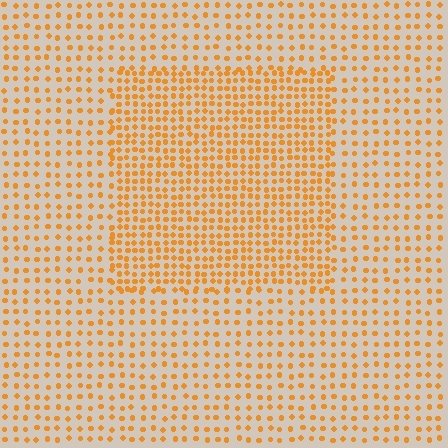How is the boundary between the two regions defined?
The boundary is defined by a change in element density (approximately 1.9x ratio). All elements are the same color, size, and shape.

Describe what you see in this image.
The image contains small orange elements arranged at two different densities. A rectangle-shaped region is visible where the elements are more densely packed than the surrounding area.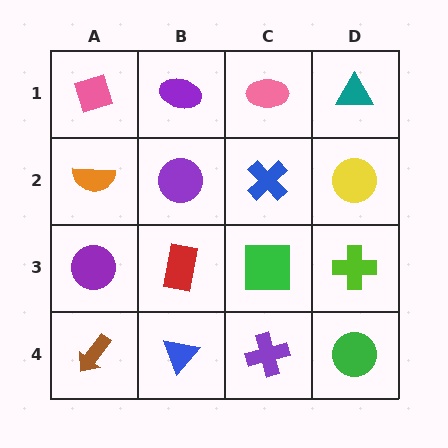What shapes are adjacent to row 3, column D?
A yellow circle (row 2, column D), a green circle (row 4, column D), a green square (row 3, column C).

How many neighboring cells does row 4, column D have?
2.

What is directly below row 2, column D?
A lime cross.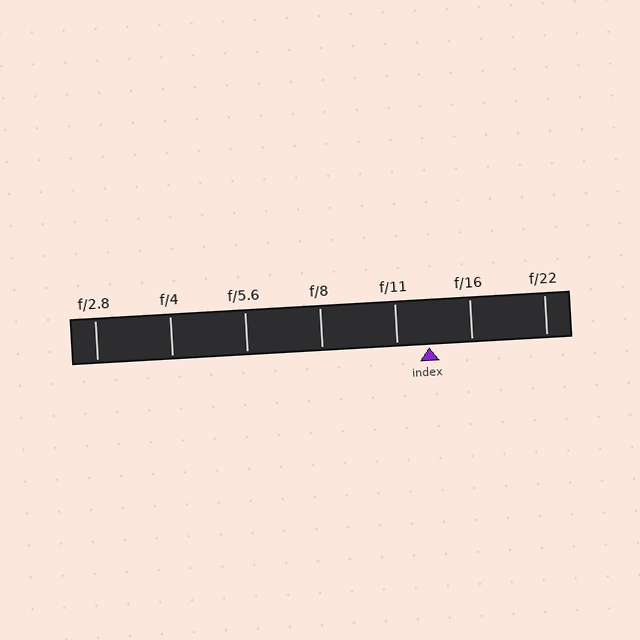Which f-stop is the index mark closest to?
The index mark is closest to f/11.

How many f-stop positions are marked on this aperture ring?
There are 7 f-stop positions marked.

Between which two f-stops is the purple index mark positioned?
The index mark is between f/11 and f/16.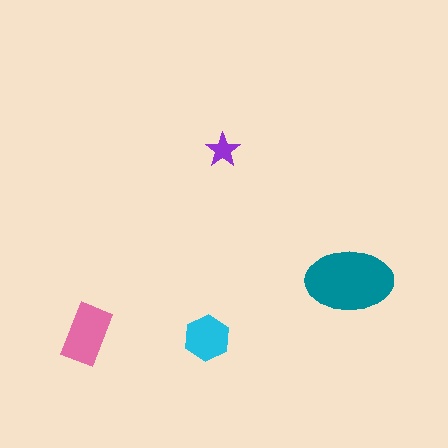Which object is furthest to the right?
The teal ellipse is rightmost.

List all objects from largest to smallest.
The teal ellipse, the pink rectangle, the cyan hexagon, the purple star.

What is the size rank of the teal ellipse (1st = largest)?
1st.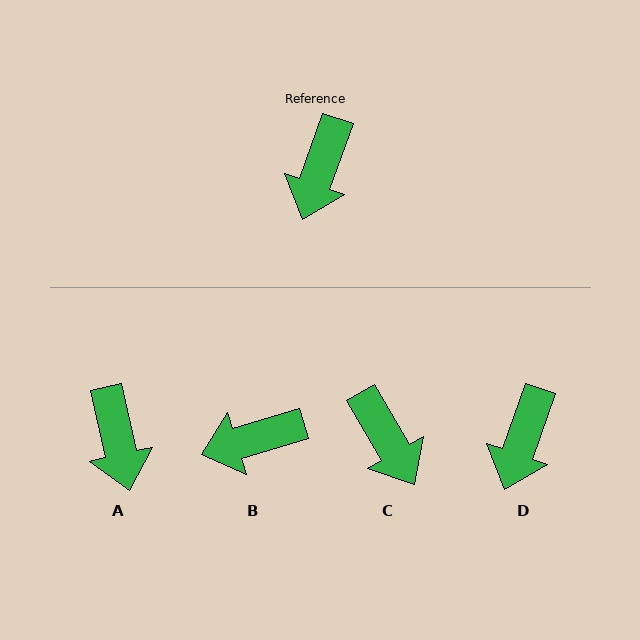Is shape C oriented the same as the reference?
No, it is off by about 50 degrees.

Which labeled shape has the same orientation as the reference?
D.